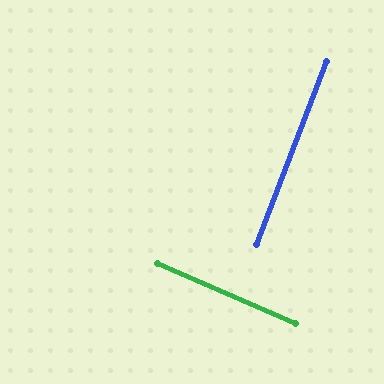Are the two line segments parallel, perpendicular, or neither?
Perpendicular — they meet at approximately 88°.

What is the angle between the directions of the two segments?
Approximately 88 degrees.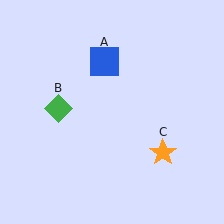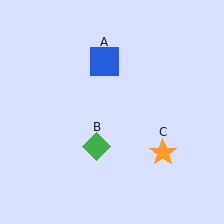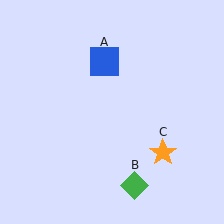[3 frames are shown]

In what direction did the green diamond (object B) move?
The green diamond (object B) moved down and to the right.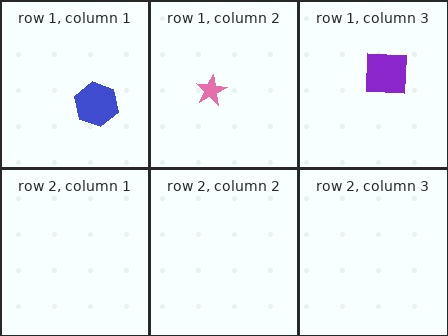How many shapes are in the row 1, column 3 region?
1.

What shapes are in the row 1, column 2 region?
The pink star.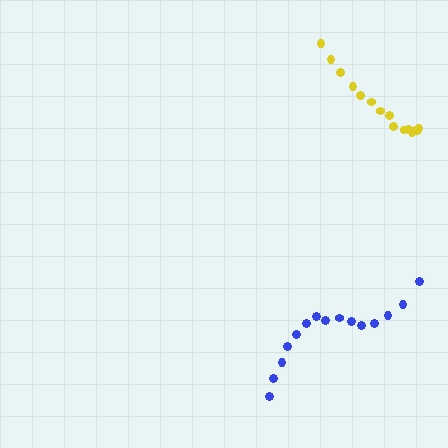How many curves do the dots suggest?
There are 2 distinct paths.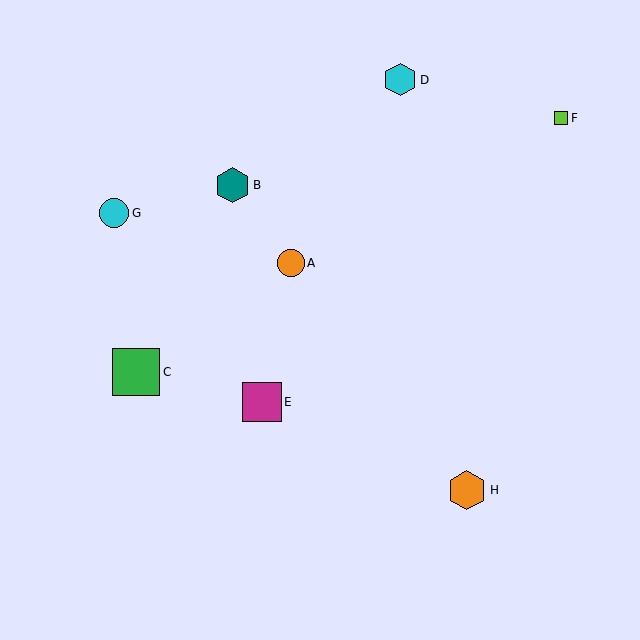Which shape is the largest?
The green square (labeled C) is the largest.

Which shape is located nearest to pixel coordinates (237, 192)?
The teal hexagon (labeled B) at (233, 185) is nearest to that location.